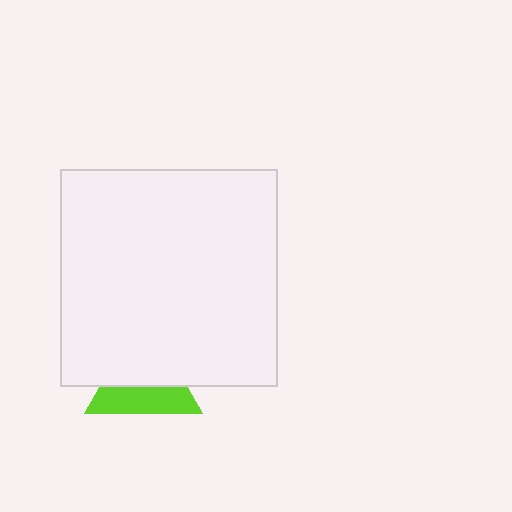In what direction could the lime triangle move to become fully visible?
The lime triangle could move down. That would shift it out from behind the white square entirely.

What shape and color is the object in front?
The object in front is a white square.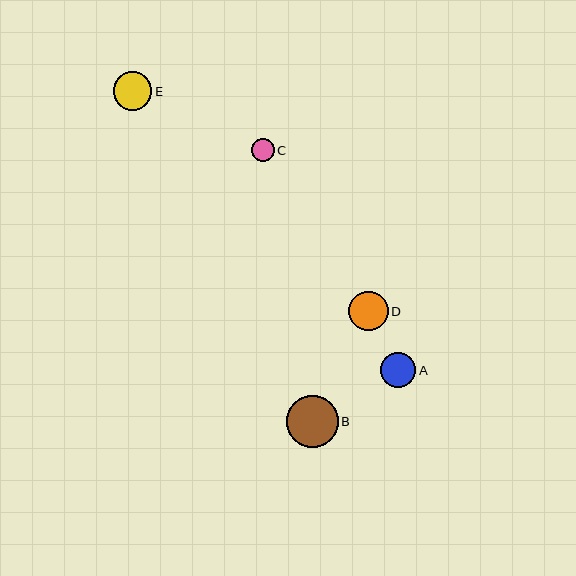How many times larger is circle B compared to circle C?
Circle B is approximately 2.3 times the size of circle C.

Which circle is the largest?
Circle B is the largest with a size of approximately 52 pixels.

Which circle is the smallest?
Circle C is the smallest with a size of approximately 23 pixels.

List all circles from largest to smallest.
From largest to smallest: B, D, E, A, C.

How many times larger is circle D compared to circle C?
Circle D is approximately 1.7 times the size of circle C.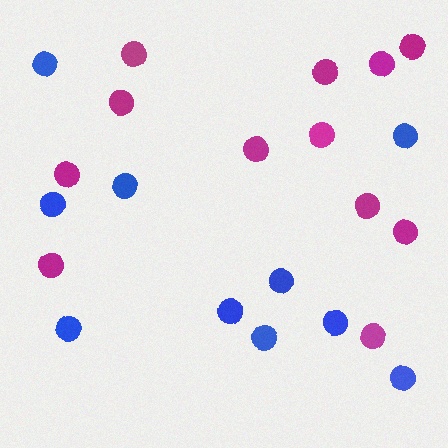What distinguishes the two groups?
There are 2 groups: one group of blue circles (10) and one group of magenta circles (12).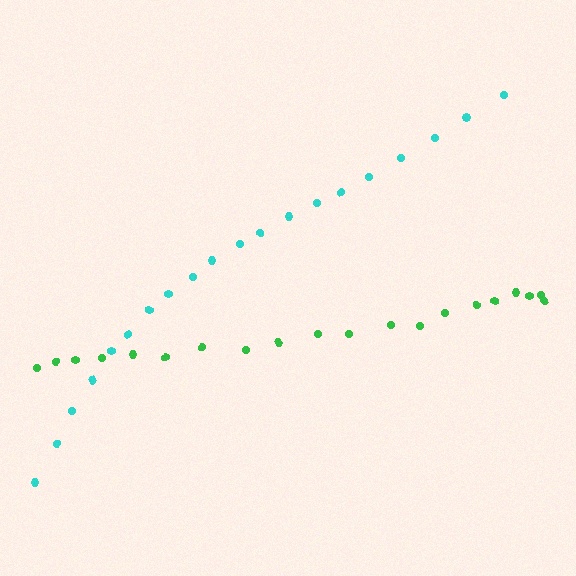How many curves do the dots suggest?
There are 2 distinct paths.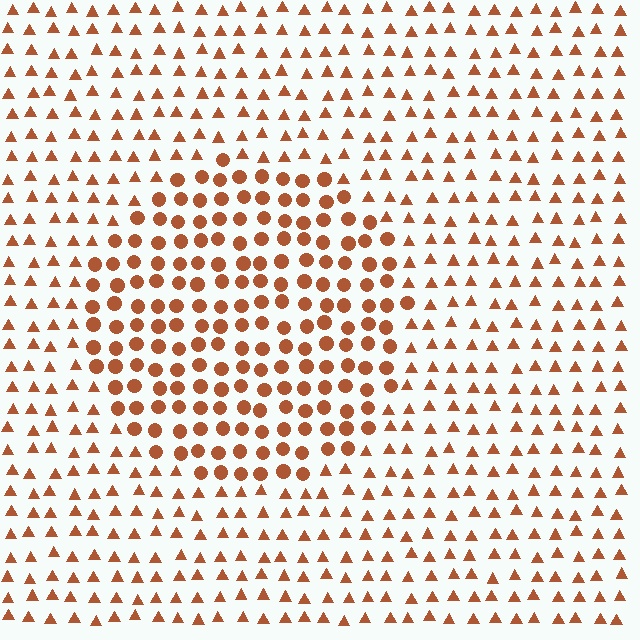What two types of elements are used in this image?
The image uses circles inside the circle region and triangles outside it.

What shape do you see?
I see a circle.